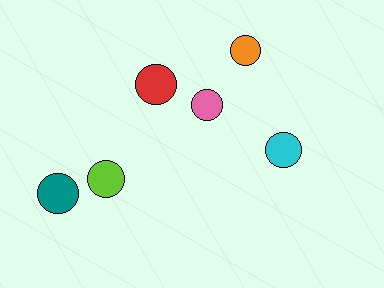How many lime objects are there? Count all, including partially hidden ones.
There is 1 lime object.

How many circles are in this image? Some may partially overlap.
There are 6 circles.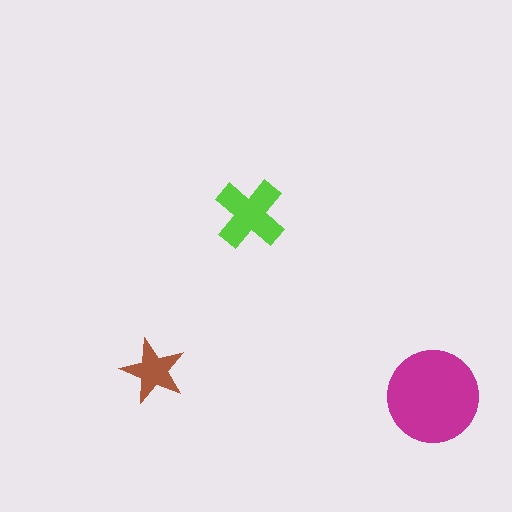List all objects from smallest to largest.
The brown star, the lime cross, the magenta circle.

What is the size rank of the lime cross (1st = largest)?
2nd.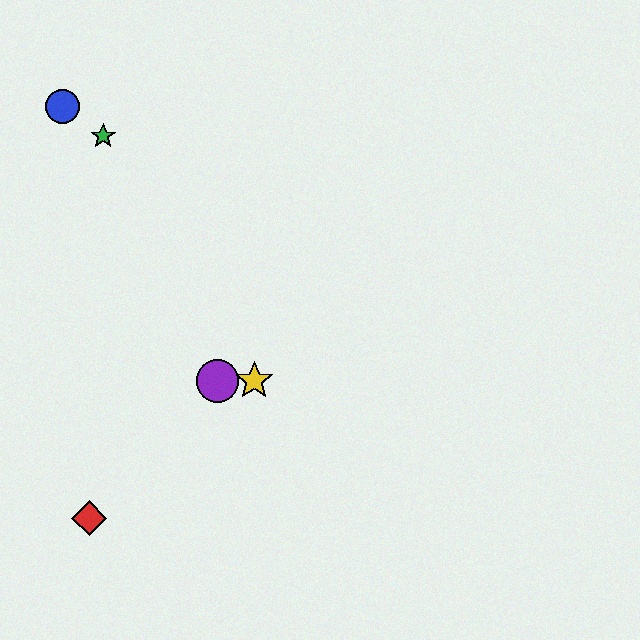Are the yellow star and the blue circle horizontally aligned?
No, the yellow star is at y≈381 and the blue circle is at y≈107.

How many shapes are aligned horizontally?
2 shapes (the yellow star, the purple circle) are aligned horizontally.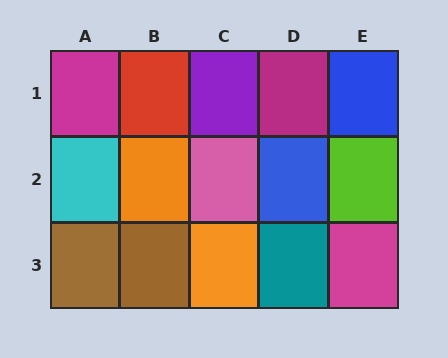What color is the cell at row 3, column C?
Orange.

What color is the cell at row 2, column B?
Orange.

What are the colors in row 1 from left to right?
Magenta, red, purple, magenta, blue.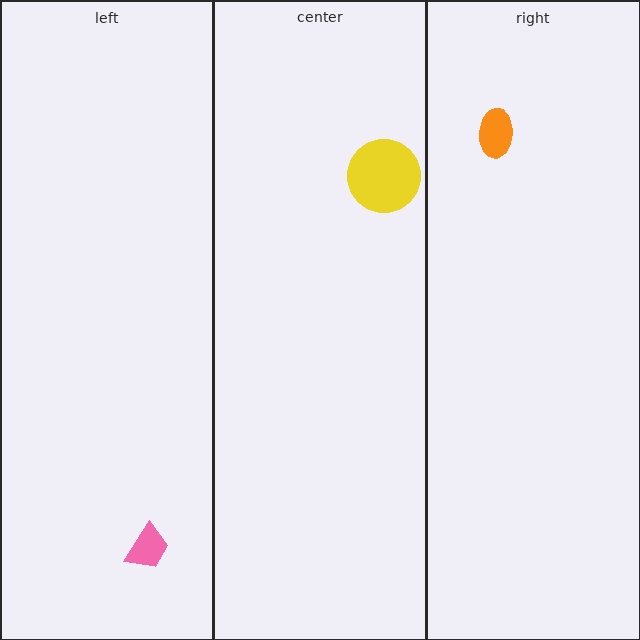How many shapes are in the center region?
1.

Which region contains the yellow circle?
The center region.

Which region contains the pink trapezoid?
The left region.